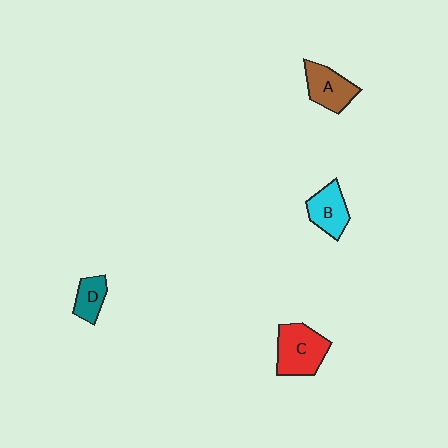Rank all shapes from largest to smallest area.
From largest to smallest: C (red), A (brown), B (cyan), D (teal).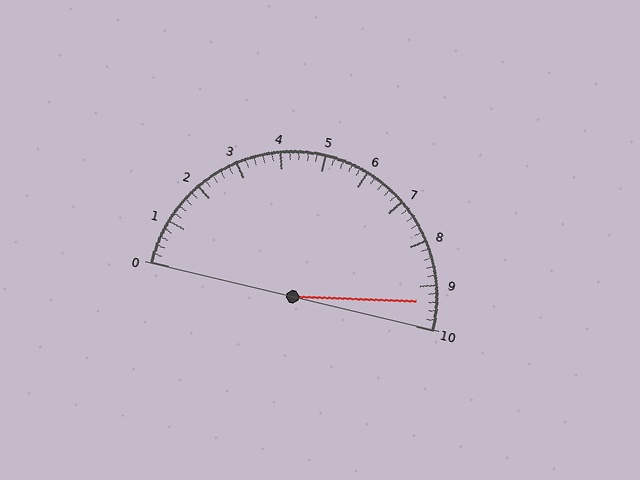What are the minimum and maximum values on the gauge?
The gauge ranges from 0 to 10.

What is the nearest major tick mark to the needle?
The nearest major tick mark is 9.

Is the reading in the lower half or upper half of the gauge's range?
The reading is in the upper half of the range (0 to 10).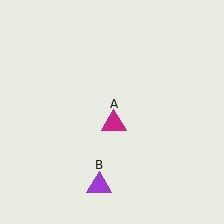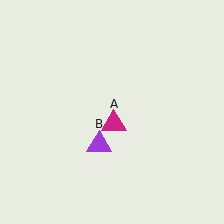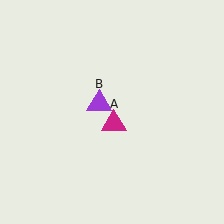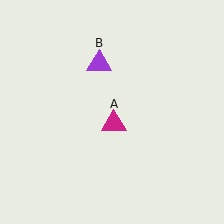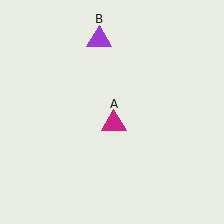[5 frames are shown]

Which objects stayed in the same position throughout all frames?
Magenta triangle (object A) remained stationary.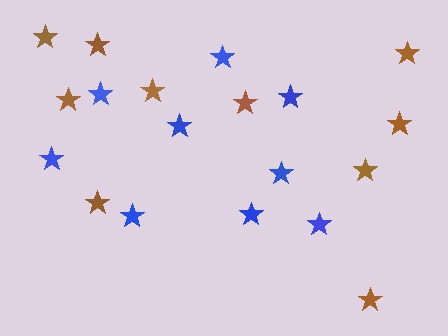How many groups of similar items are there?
There are 2 groups: one group of blue stars (9) and one group of brown stars (10).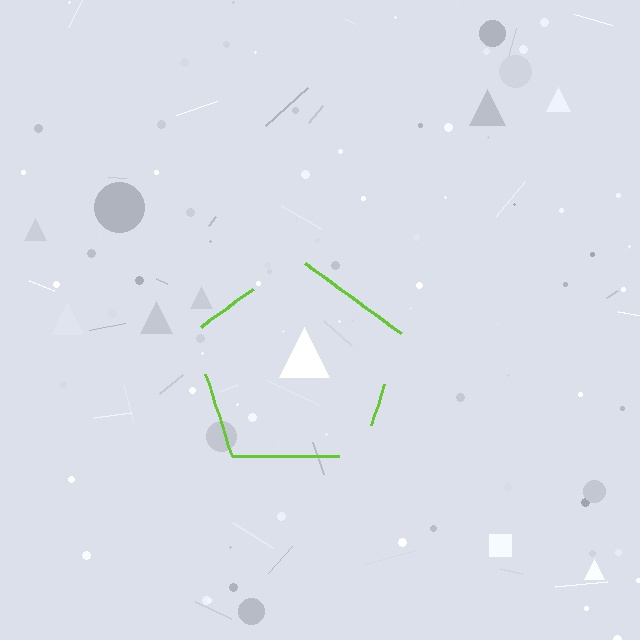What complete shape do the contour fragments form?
The contour fragments form a pentagon.